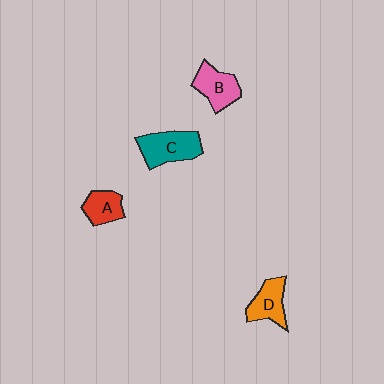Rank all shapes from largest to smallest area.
From largest to smallest: C (teal), B (pink), D (orange), A (red).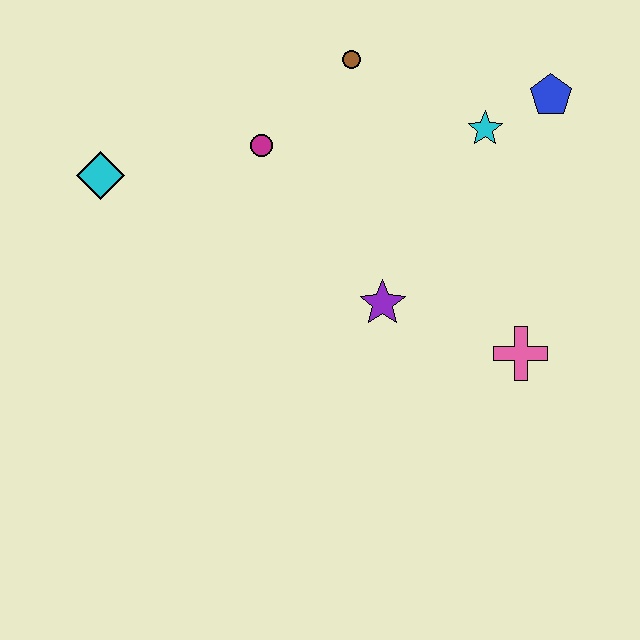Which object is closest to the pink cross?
The purple star is closest to the pink cross.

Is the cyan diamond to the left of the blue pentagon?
Yes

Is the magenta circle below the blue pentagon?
Yes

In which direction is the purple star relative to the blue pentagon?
The purple star is below the blue pentagon.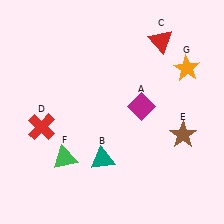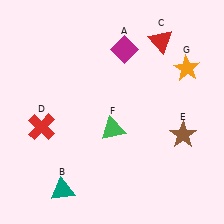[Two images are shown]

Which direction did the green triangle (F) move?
The green triangle (F) moved right.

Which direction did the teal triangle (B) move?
The teal triangle (B) moved left.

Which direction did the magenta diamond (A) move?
The magenta diamond (A) moved up.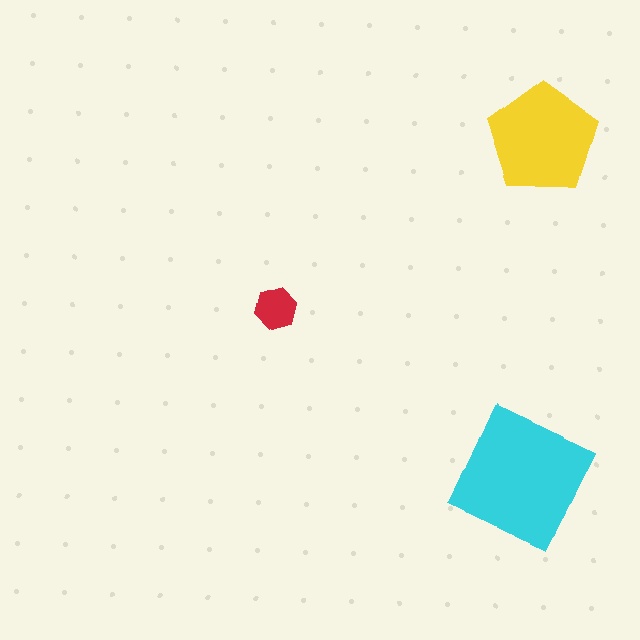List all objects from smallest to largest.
The red hexagon, the yellow pentagon, the cyan square.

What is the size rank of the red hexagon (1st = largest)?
3rd.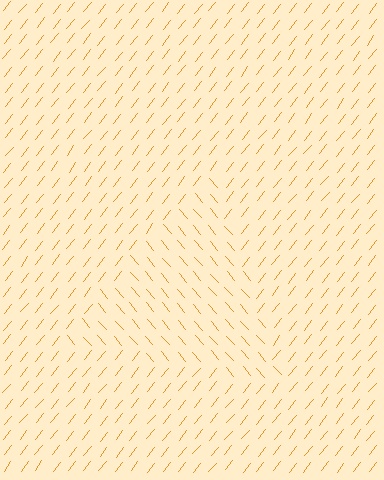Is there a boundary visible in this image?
Yes, there is a texture boundary formed by a change in line orientation.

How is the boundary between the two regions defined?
The boundary is defined purely by a change in line orientation (approximately 79 degrees difference). All lines are the same color and thickness.